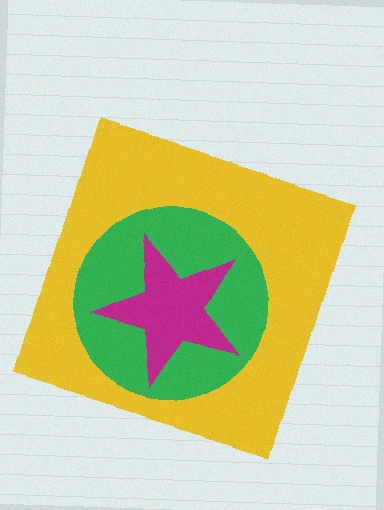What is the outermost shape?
The yellow square.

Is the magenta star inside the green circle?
Yes.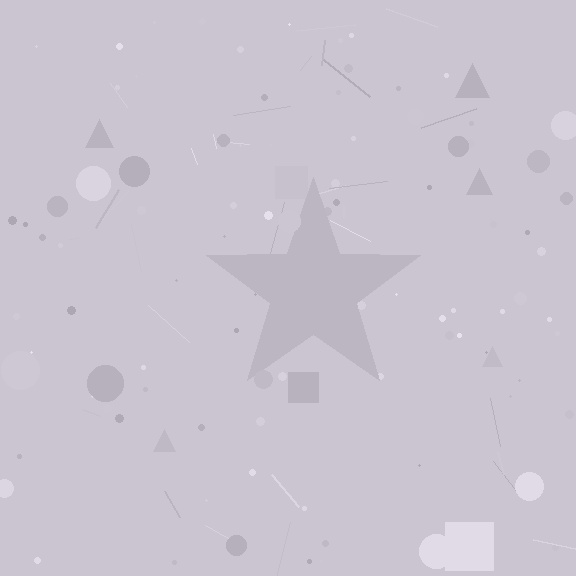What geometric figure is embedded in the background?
A star is embedded in the background.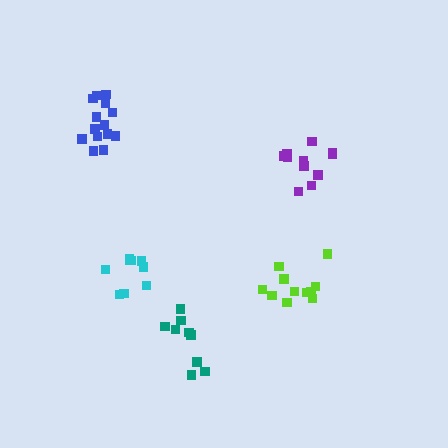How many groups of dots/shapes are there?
There are 5 groups.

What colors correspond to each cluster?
The clusters are colored: purple, blue, teal, lime, cyan.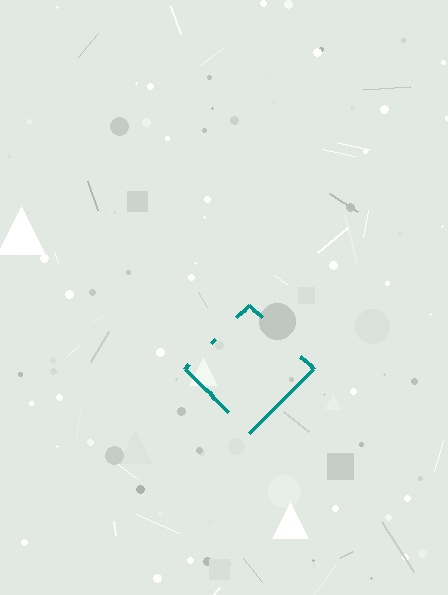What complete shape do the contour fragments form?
The contour fragments form a diamond.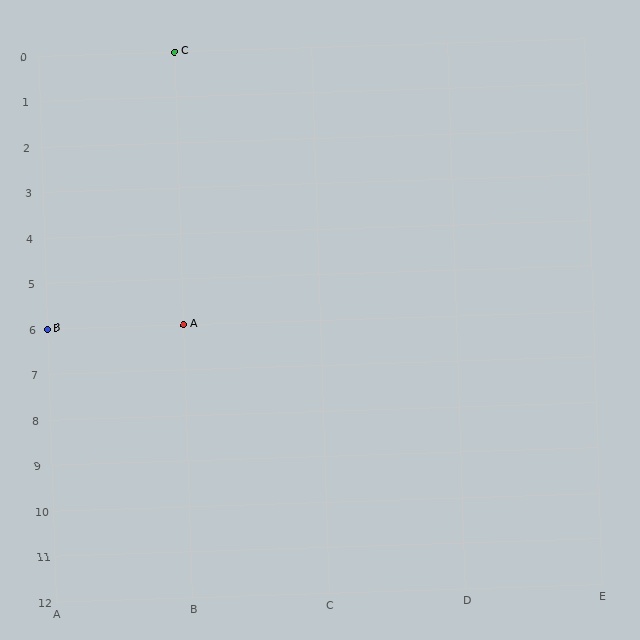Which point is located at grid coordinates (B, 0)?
Point C is at (B, 0).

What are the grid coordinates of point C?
Point C is at grid coordinates (B, 0).